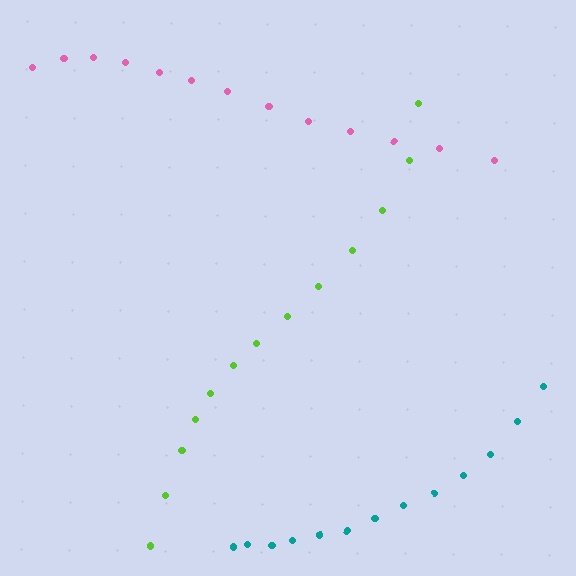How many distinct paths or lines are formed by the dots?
There are 3 distinct paths.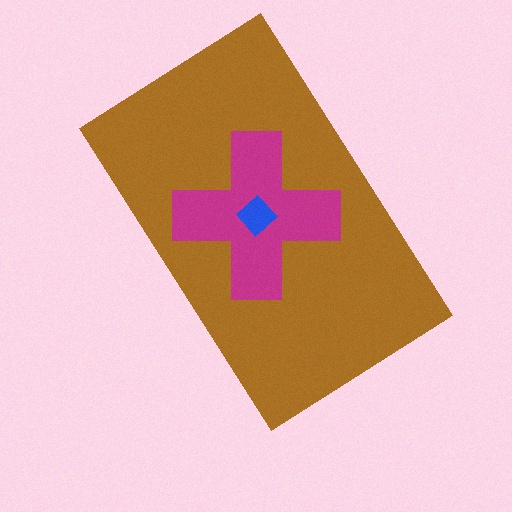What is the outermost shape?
The brown rectangle.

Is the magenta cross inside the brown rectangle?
Yes.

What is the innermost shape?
The blue diamond.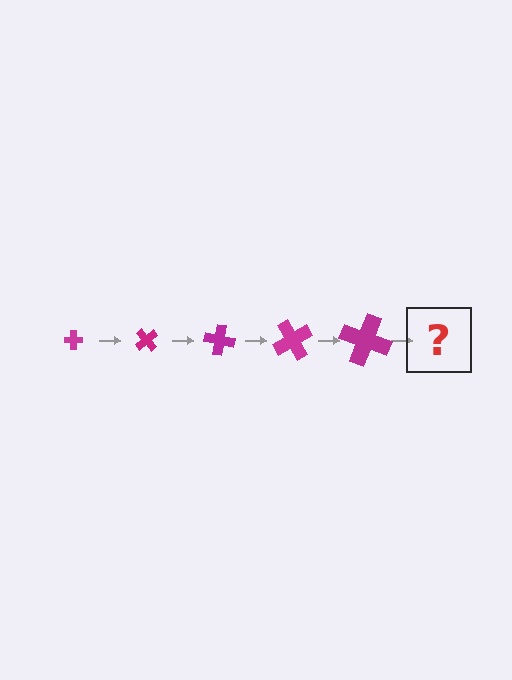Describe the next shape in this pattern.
It should be a cross, larger than the previous one and rotated 250 degrees from the start.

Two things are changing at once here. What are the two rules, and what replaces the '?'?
The two rules are that the cross grows larger each step and it rotates 50 degrees each step. The '?' should be a cross, larger than the previous one and rotated 250 degrees from the start.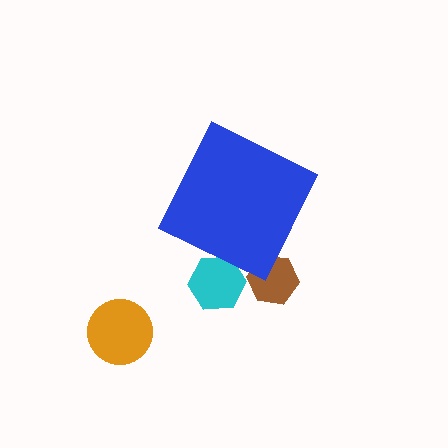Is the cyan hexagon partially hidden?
Yes, the cyan hexagon is partially hidden behind the blue diamond.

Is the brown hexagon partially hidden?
Yes, the brown hexagon is partially hidden behind the blue diamond.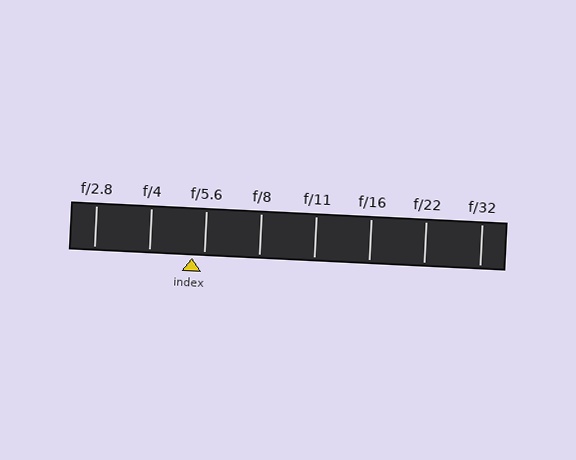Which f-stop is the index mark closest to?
The index mark is closest to f/5.6.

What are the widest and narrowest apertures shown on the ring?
The widest aperture shown is f/2.8 and the narrowest is f/32.